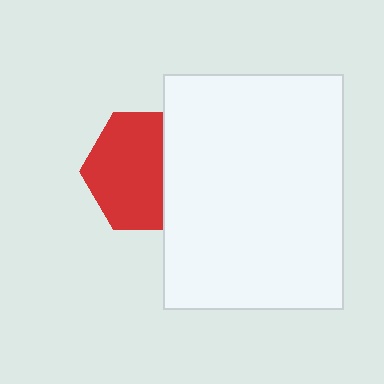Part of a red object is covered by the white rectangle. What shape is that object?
It is a hexagon.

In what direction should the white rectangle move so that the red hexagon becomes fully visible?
The white rectangle should move right. That is the shortest direction to clear the overlap and leave the red hexagon fully visible.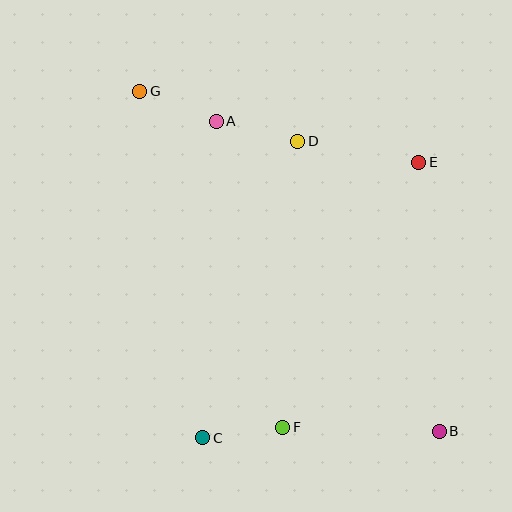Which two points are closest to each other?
Points C and F are closest to each other.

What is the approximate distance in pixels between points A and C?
The distance between A and C is approximately 317 pixels.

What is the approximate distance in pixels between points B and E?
The distance between B and E is approximately 270 pixels.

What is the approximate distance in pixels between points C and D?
The distance between C and D is approximately 312 pixels.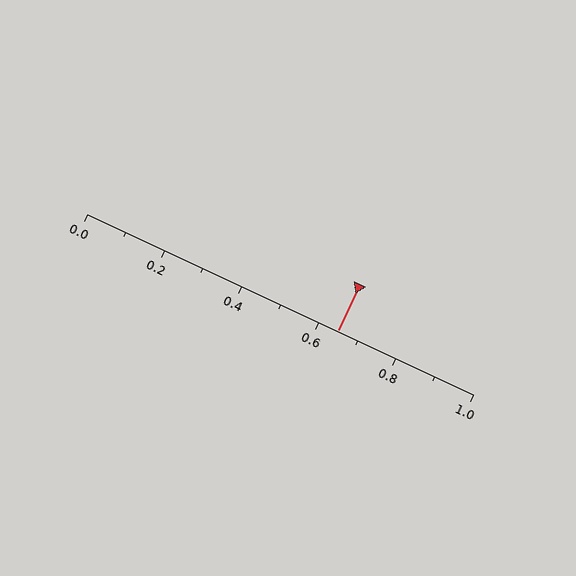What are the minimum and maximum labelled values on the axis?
The axis runs from 0.0 to 1.0.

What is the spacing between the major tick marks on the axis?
The major ticks are spaced 0.2 apart.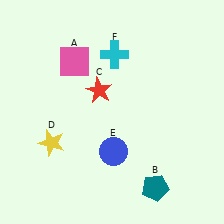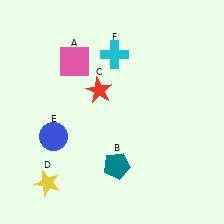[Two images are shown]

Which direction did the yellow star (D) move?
The yellow star (D) moved down.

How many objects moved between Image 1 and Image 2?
3 objects moved between the two images.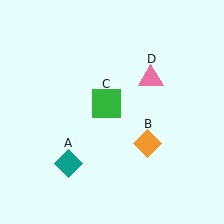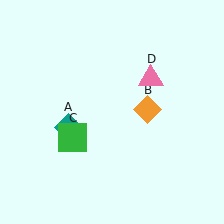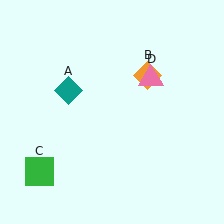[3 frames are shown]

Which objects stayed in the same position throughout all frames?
Pink triangle (object D) remained stationary.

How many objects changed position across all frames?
3 objects changed position: teal diamond (object A), orange diamond (object B), green square (object C).